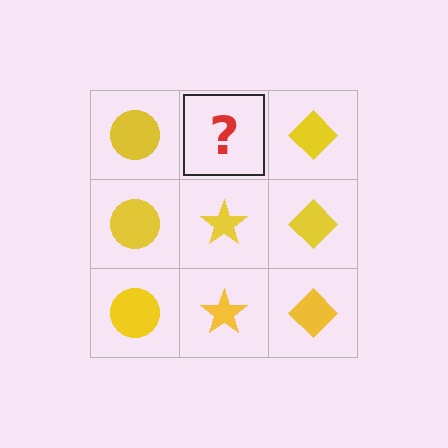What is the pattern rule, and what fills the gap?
The rule is that each column has a consistent shape. The gap should be filled with a yellow star.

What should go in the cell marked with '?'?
The missing cell should contain a yellow star.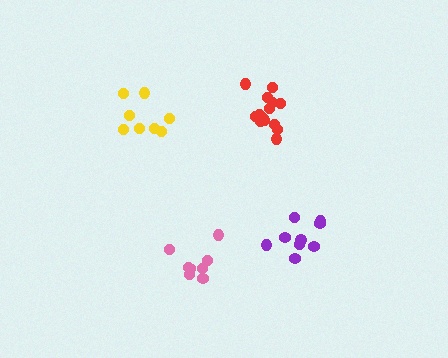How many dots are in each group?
Group 1: 8 dots, Group 2: 14 dots, Group 3: 9 dots, Group 4: 8 dots (39 total).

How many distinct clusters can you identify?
There are 4 distinct clusters.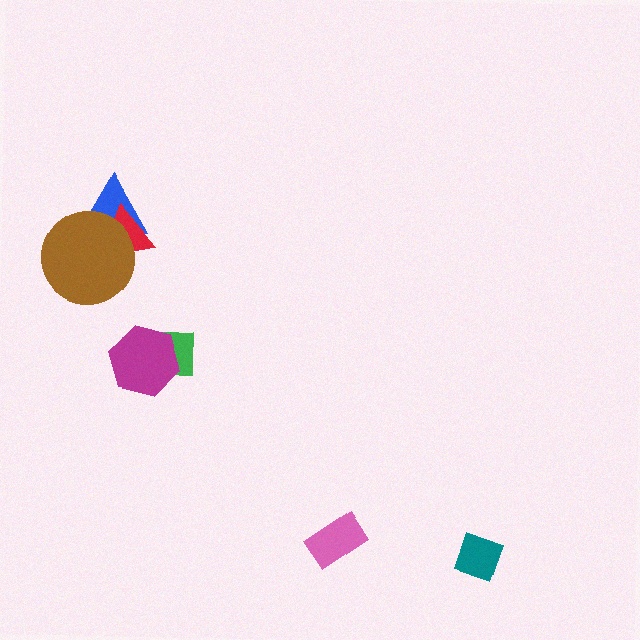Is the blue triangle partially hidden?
Yes, it is partially covered by another shape.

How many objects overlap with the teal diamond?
0 objects overlap with the teal diamond.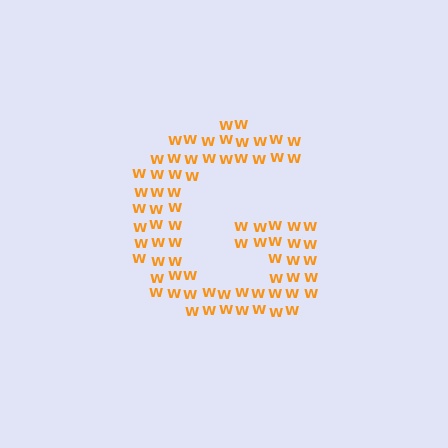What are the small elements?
The small elements are letter W's.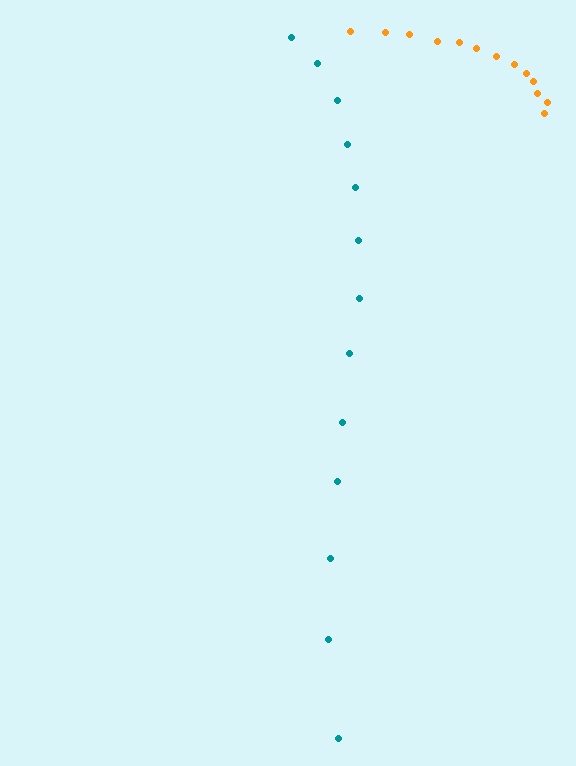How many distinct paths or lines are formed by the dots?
There are 2 distinct paths.